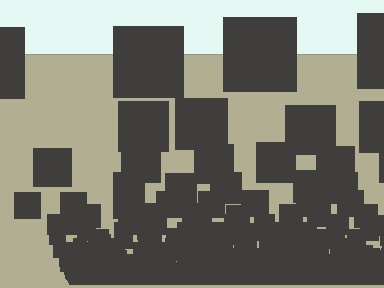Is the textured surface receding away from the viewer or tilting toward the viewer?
The surface appears to tilt toward the viewer. Texture elements get larger and sparser toward the top.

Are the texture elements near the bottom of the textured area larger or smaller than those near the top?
Smaller. The gradient is inverted — elements near the bottom are smaller and denser.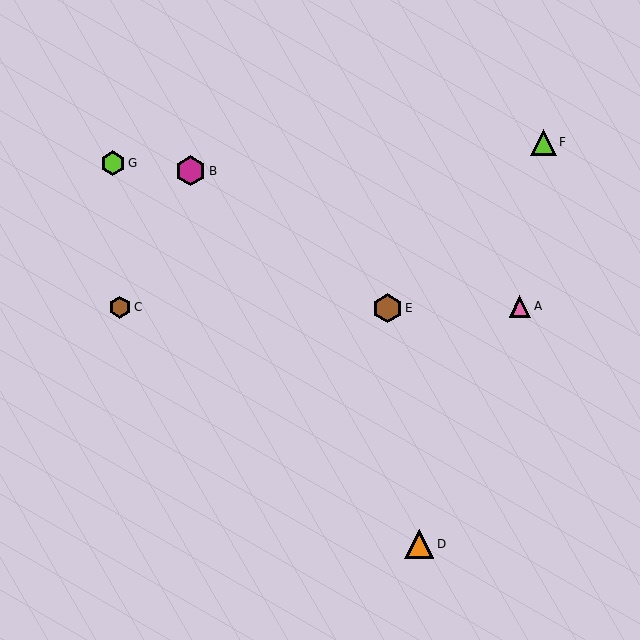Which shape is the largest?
The magenta hexagon (labeled B) is the largest.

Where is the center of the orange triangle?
The center of the orange triangle is at (419, 544).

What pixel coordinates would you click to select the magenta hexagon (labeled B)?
Click at (191, 171) to select the magenta hexagon B.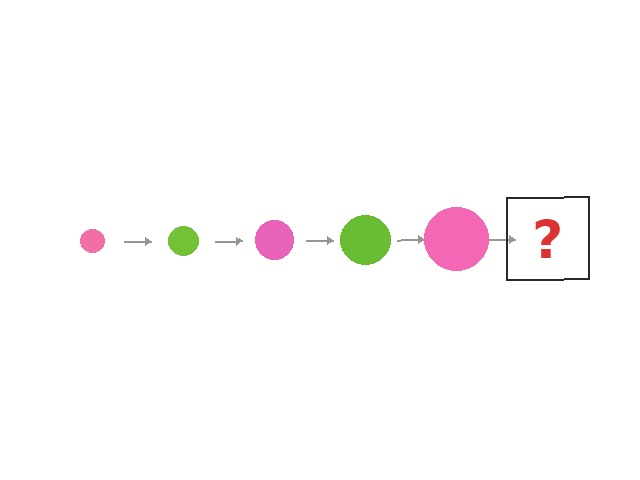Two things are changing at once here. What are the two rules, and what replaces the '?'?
The two rules are that the circle grows larger each step and the color cycles through pink and lime. The '?' should be a lime circle, larger than the previous one.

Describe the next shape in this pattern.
It should be a lime circle, larger than the previous one.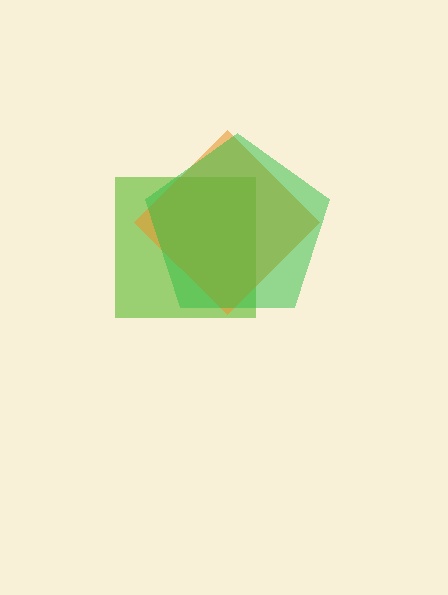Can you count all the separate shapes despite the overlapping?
Yes, there are 3 separate shapes.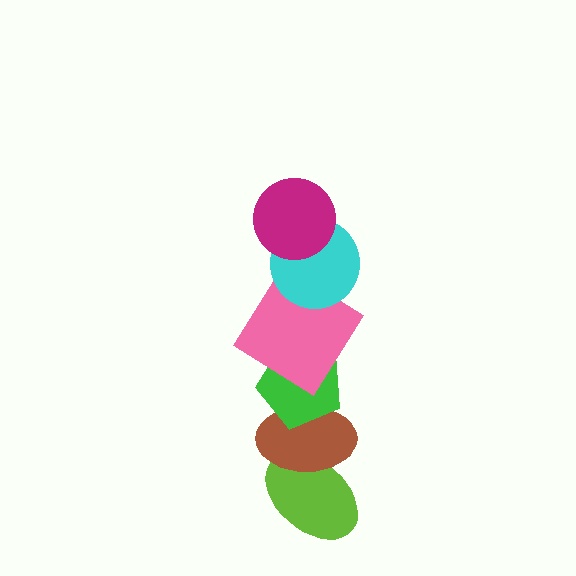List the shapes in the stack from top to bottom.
From top to bottom: the magenta circle, the cyan circle, the pink diamond, the green pentagon, the brown ellipse, the lime ellipse.